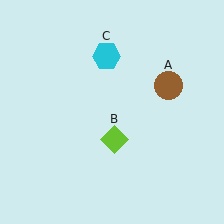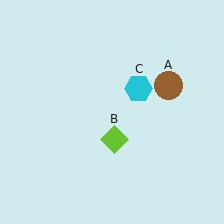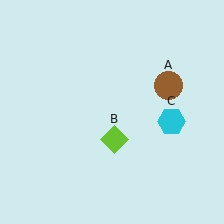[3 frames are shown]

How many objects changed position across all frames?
1 object changed position: cyan hexagon (object C).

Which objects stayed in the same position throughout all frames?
Brown circle (object A) and lime diamond (object B) remained stationary.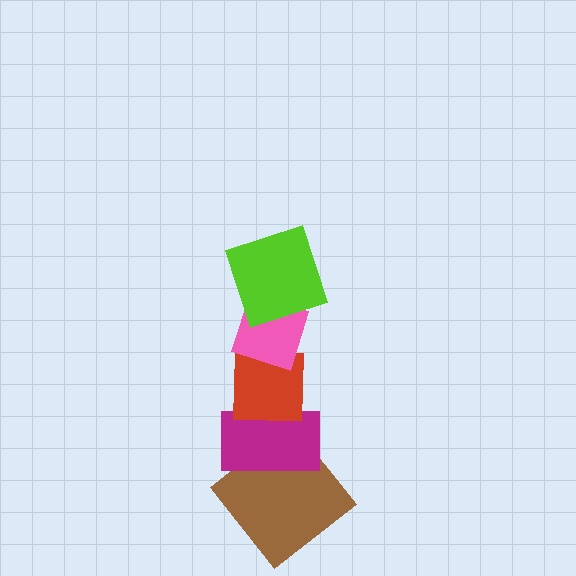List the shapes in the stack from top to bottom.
From top to bottom: the lime square, the pink diamond, the red square, the magenta rectangle, the brown diamond.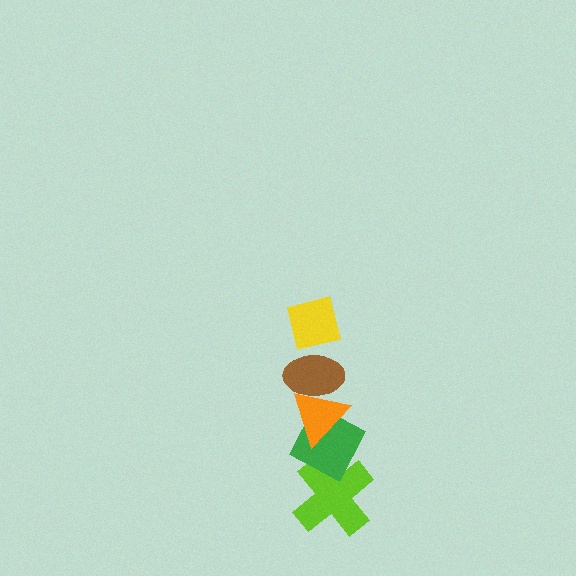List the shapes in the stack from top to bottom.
From top to bottom: the yellow square, the brown ellipse, the orange triangle, the green diamond, the lime cross.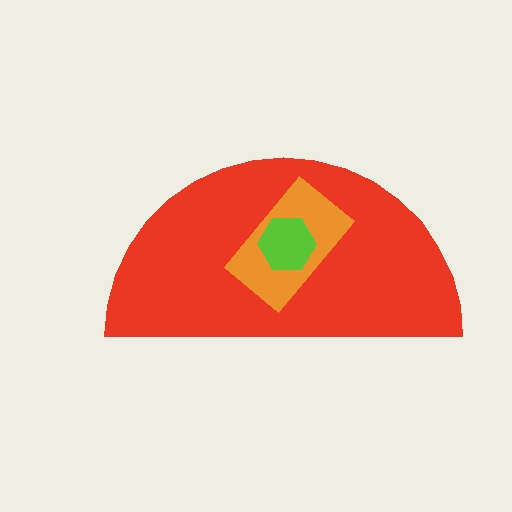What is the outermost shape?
The red semicircle.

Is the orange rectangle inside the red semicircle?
Yes.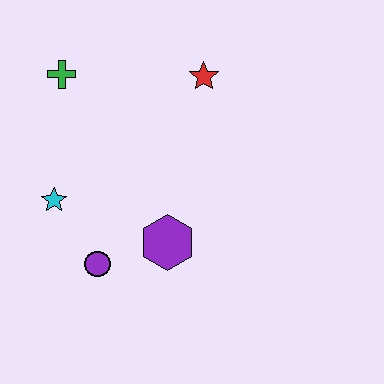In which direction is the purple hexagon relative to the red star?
The purple hexagon is below the red star.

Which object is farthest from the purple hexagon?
The green cross is farthest from the purple hexagon.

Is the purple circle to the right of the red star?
No